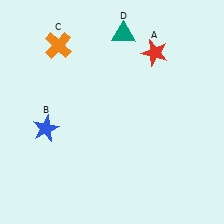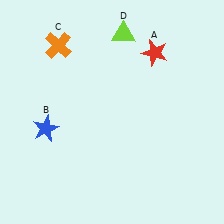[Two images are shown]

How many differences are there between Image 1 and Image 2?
There is 1 difference between the two images.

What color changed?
The triangle (D) changed from teal in Image 1 to lime in Image 2.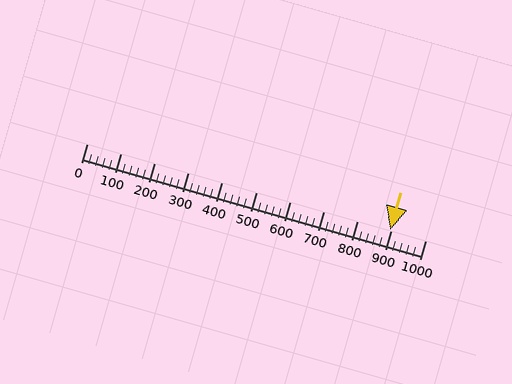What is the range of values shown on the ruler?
The ruler shows values from 0 to 1000.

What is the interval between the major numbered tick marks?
The major tick marks are spaced 100 units apart.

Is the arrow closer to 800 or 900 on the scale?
The arrow is closer to 900.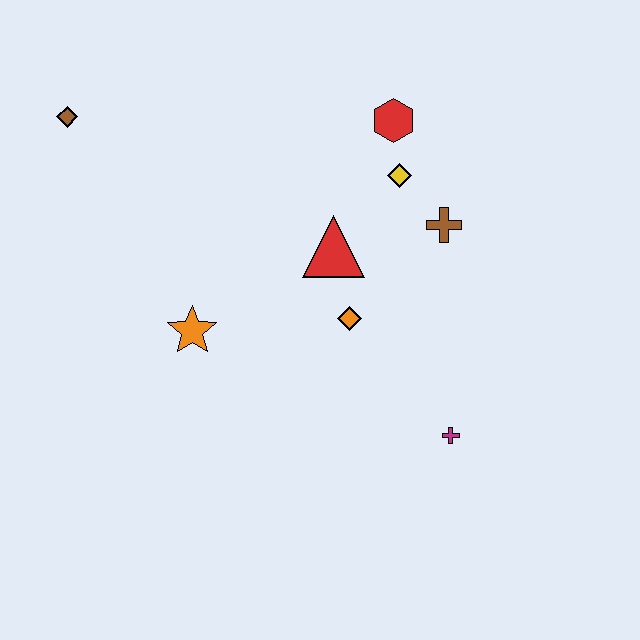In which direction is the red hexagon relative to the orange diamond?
The red hexagon is above the orange diamond.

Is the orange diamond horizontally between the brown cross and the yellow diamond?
No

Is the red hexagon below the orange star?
No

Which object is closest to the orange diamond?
The red triangle is closest to the orange diamond.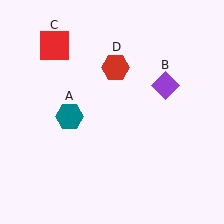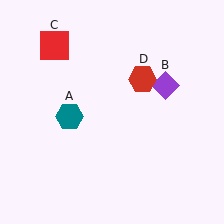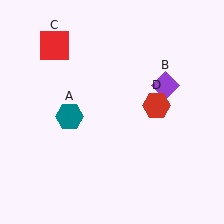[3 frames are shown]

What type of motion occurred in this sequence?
The red hexagon (object D) rotated clockwise around the center of the scene.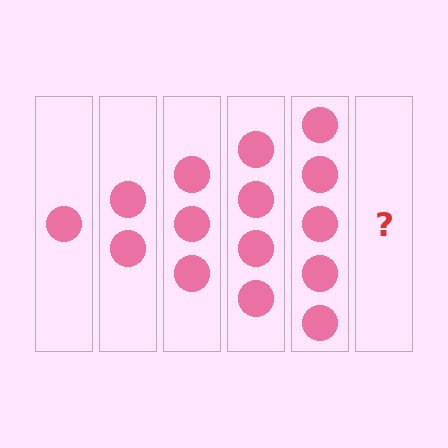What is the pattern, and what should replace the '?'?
The pattern is that each step adds one more circle. The '?' should be 6 circles.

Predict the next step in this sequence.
The next step is 6 circles.